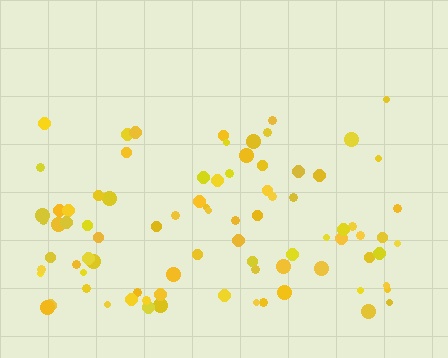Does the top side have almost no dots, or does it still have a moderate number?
Still a moderate number, just noticeably fewer than the bottom.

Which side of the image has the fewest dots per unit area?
The top.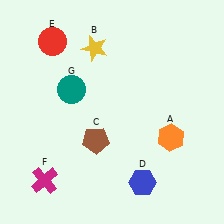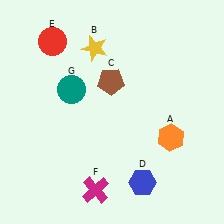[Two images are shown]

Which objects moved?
The objects that moved are: the brown pentagon (C), the magenta cross (F).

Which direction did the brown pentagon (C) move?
The brown pentagon (C) moved up.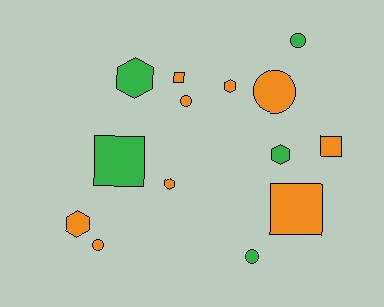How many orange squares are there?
There are 3 orange squares.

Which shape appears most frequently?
Hexagon, with 5 objects.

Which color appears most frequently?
Orange, with 9 objects.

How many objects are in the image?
There are 14 objects.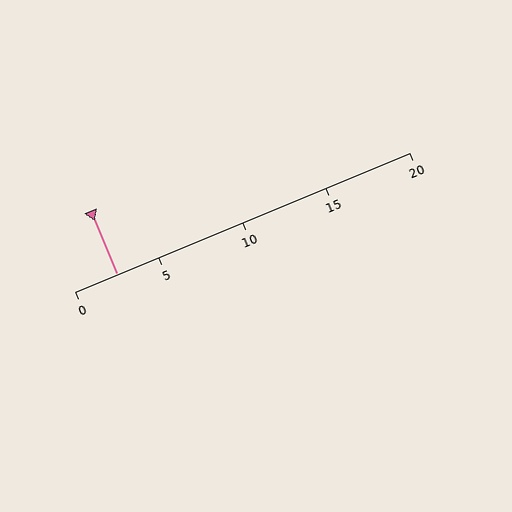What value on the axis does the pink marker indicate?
The marker indicates approximately 2.5.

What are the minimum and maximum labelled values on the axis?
The axis runs from 0 to 20.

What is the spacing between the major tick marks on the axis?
The major ticks are spaced 5 apart.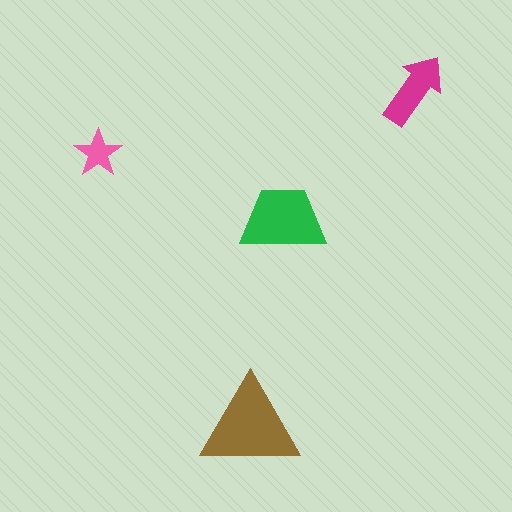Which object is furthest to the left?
The pink star is leftmost.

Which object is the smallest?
The pink star.